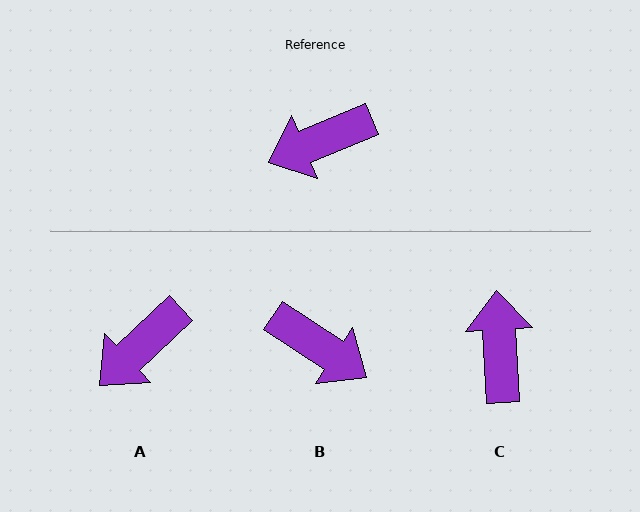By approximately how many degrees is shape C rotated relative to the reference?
Approximately 109 degrees clockwise.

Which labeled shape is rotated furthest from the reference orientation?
B, about 124 degrees away.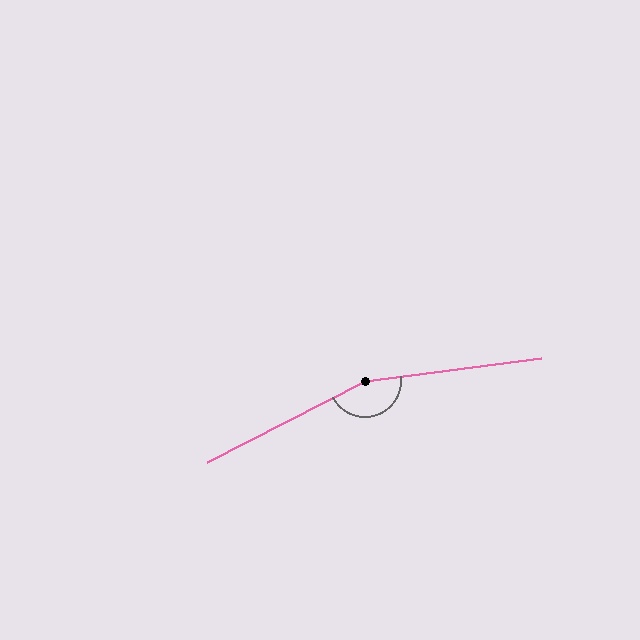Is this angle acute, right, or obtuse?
It is obtuse.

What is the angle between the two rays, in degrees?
Approximately 160 degrees.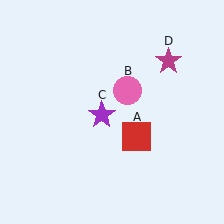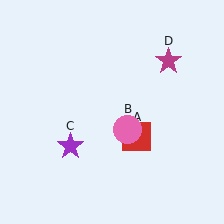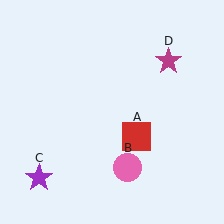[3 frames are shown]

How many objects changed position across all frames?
2 objects changed position: pink circle (object B), purple star (object C).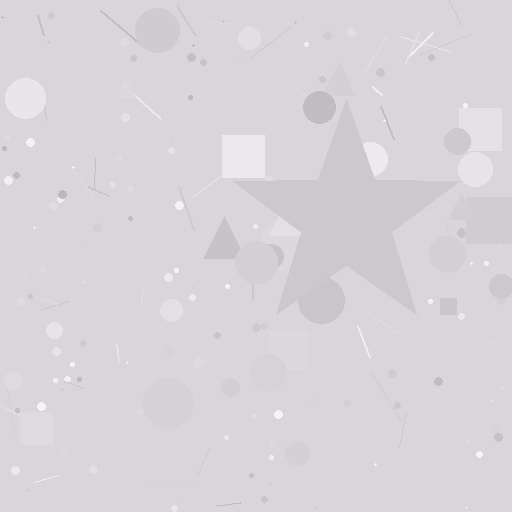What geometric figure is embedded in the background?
A star is embedded in the background.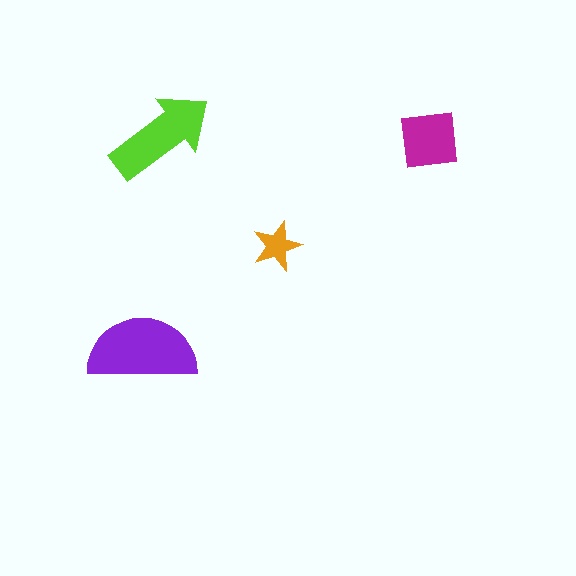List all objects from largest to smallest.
The purple semicircle, the lime arrow, the magenta square, the orange star.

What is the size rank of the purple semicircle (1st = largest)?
1st.